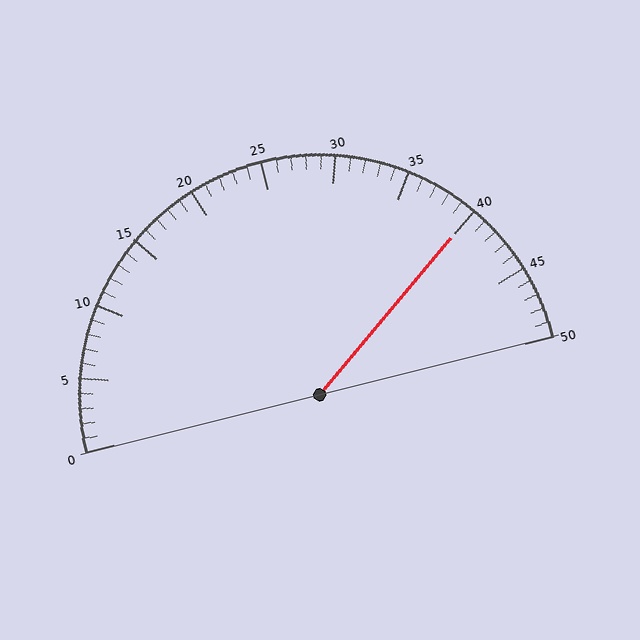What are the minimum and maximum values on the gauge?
The gauge ranges from 0 to 50.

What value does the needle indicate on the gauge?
The needle indicates approximately 40.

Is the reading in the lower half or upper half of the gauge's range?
The reading is in the upper half of the range (0 to 50).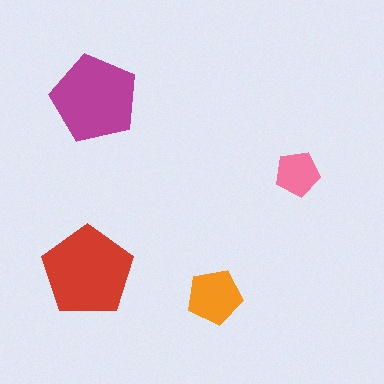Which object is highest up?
The magenta pentagon is topmost.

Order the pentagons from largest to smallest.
the red one, the magenta one, the orange one, the pink one.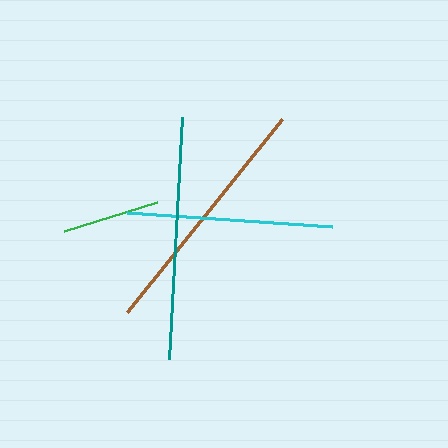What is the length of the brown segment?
The brown segment is approximately 248 pixels long.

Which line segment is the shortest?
The green line is the shortest at approximately 98 pixels.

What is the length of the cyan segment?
The cyan segment is approximately 206 pixels long.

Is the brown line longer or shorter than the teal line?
The brown line is longer than the teal line.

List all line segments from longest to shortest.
From longest to shortest: brown, teal, cyan, green.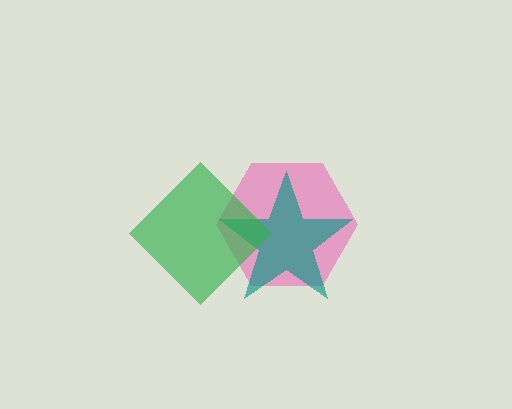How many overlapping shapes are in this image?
There are 3 overlapping shapes in the image.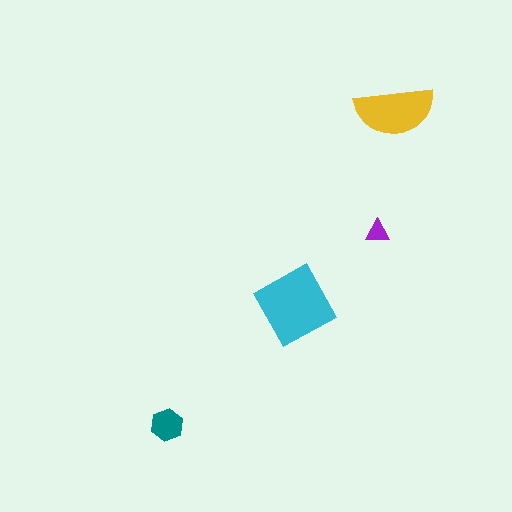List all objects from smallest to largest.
The purple triangle, the teal hexagon, the yellow semicircle, the cyan square.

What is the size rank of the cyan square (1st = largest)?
1st.